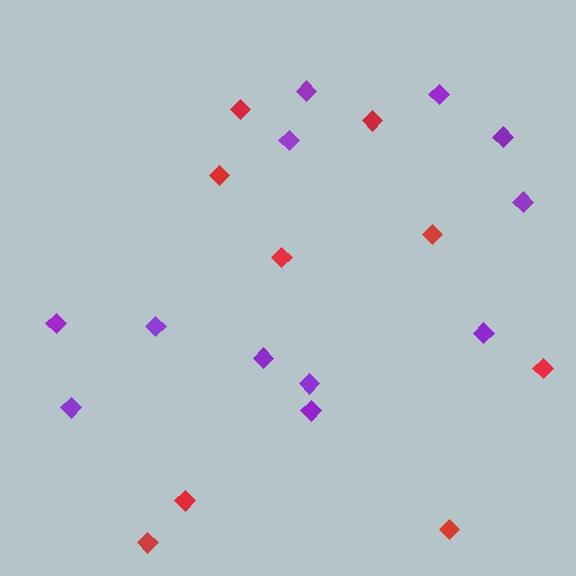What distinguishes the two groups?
There are 2 groups: one group of red diamonds (9) and one group of purple diamonds (12).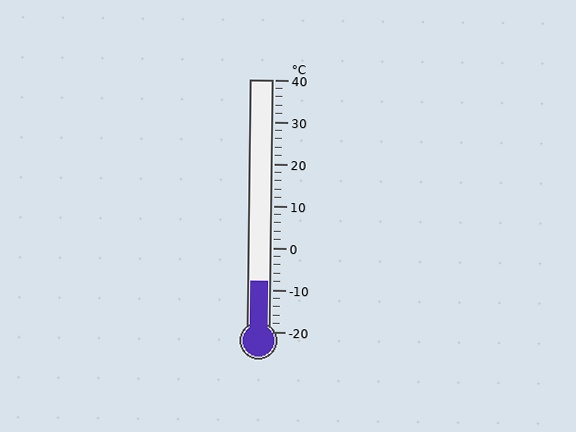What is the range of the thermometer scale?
The thermometer scale ranges from -20°C to 40°C.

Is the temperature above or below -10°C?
The temperature is above -10°C.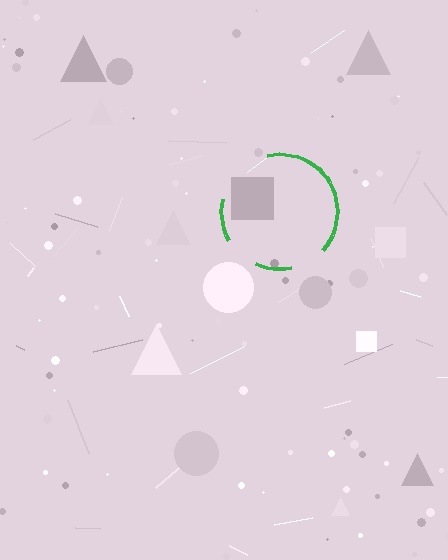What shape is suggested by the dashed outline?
The dashed outline suggests a circle.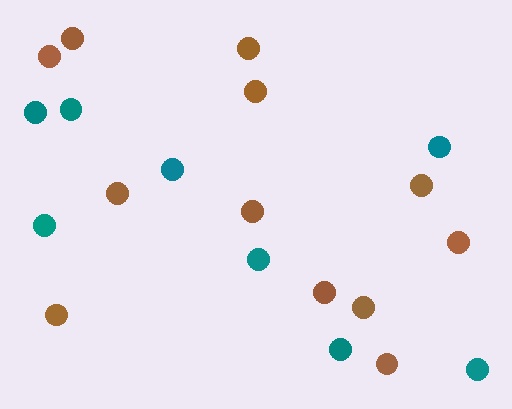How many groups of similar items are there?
There are 2 groups: one group of brown circles (12) and one group of teal circles (8).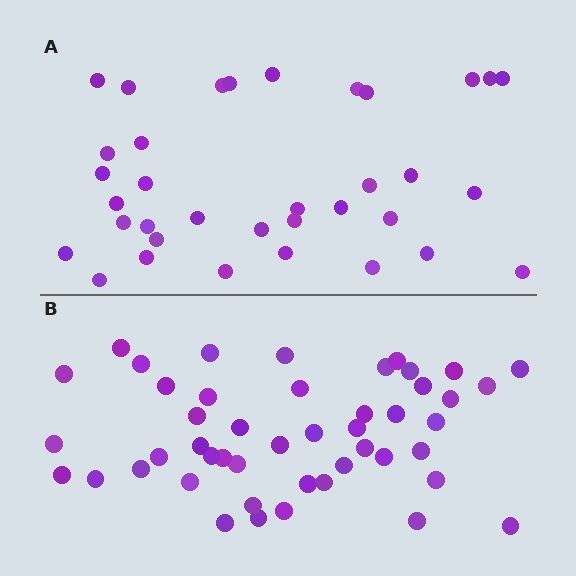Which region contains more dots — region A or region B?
Region B (the bottom region) has more dots.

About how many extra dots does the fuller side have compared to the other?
Region B has roughly 12 or so more dots than region A.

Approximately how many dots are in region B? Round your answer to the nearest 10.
About 50 dots. (The exact count is 47, which rounds to 50.)